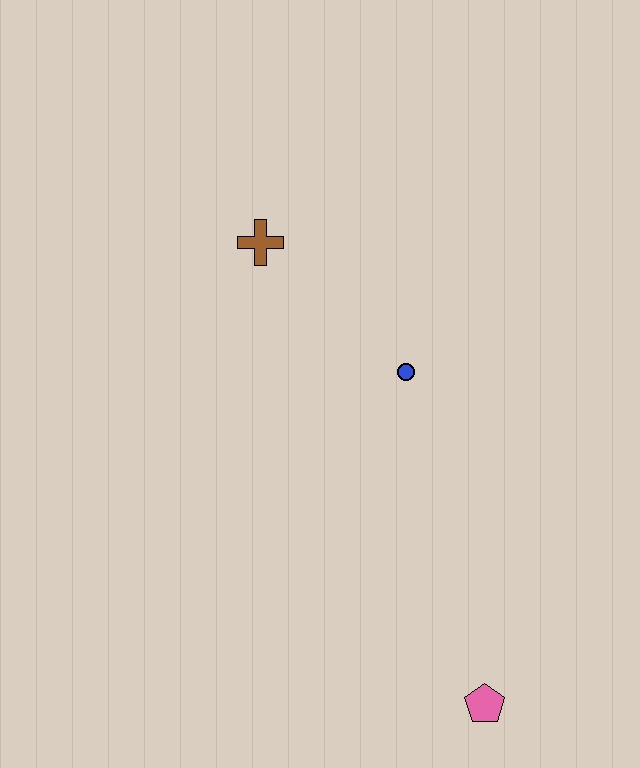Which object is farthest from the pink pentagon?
The brown cross is farthest from the pink pentagon.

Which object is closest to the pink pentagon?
The blue circle is closest to the pink pentagon.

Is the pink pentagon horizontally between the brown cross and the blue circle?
No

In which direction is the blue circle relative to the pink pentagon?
The blue circle is above the pink pentagon.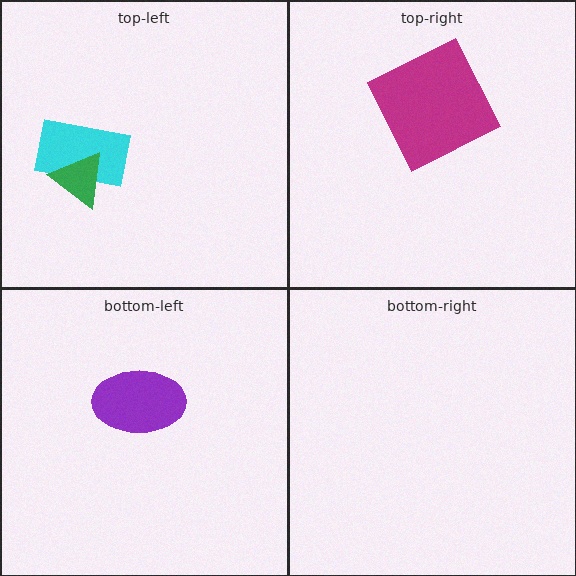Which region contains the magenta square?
The top-right region.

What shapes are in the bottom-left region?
The purple ellipse.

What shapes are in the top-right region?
The magenta square.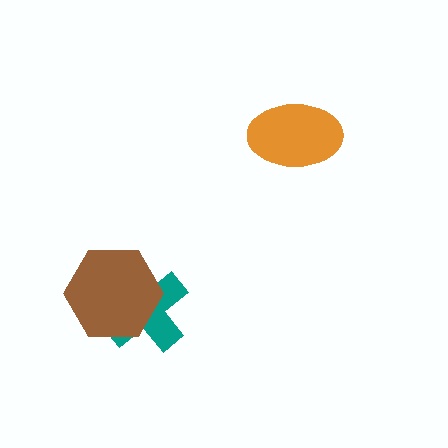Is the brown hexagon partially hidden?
No, no other shape covers it.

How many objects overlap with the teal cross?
1 object overlaps with the teal cross.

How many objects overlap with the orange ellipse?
0 objects overlap with the orange ellipse.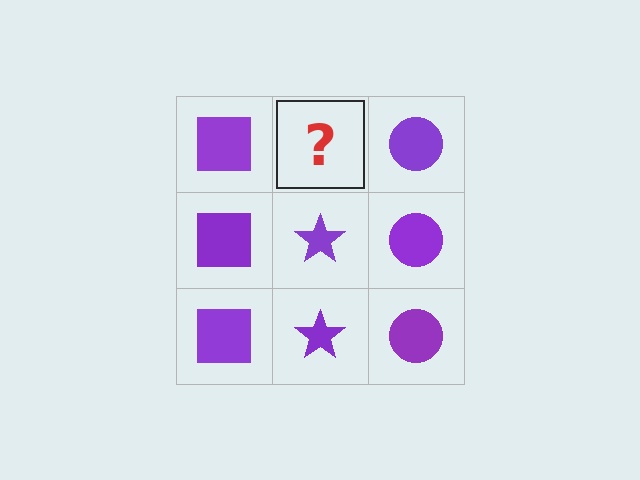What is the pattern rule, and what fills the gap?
The rule is that each column has a consistent shape. The gap should be filled with a purple star.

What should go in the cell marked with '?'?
The missing cell should contain a purple star.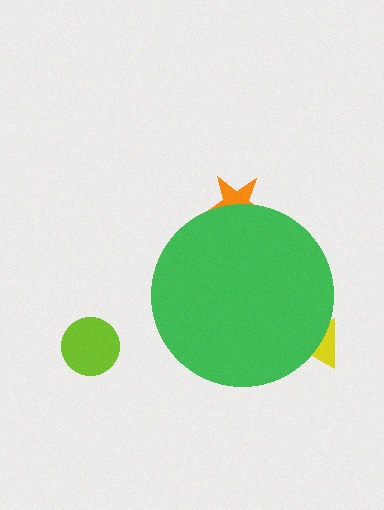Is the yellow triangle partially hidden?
Yes, the yellow triangle is partially hidden behind the green circle.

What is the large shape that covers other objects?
A green circle.